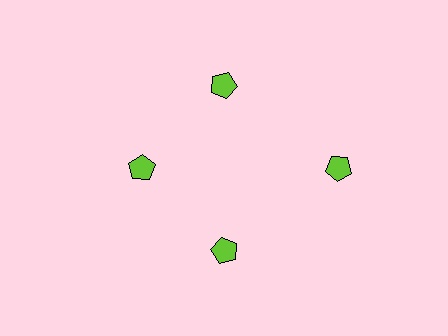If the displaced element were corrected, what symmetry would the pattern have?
It would have 4-fold rotational symmetry — the pattern would map onto itself every 90 degrees.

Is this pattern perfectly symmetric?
No. The 4 lime pentagons are arranged in a ring, but one element near the 3 o'clock position is pushed outward from the center, breaking the 4-fold rotational symmetry.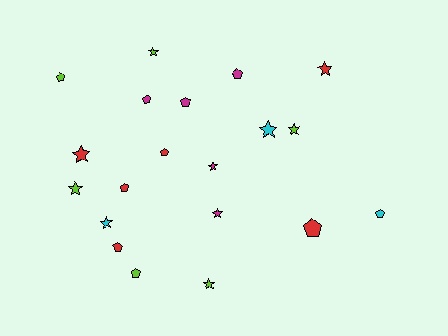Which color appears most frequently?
Lime, with 6 objects.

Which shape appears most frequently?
Pentagon, with 10 objects.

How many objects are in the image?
There are 20 objects.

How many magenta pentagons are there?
There are 3 magenta pentagons.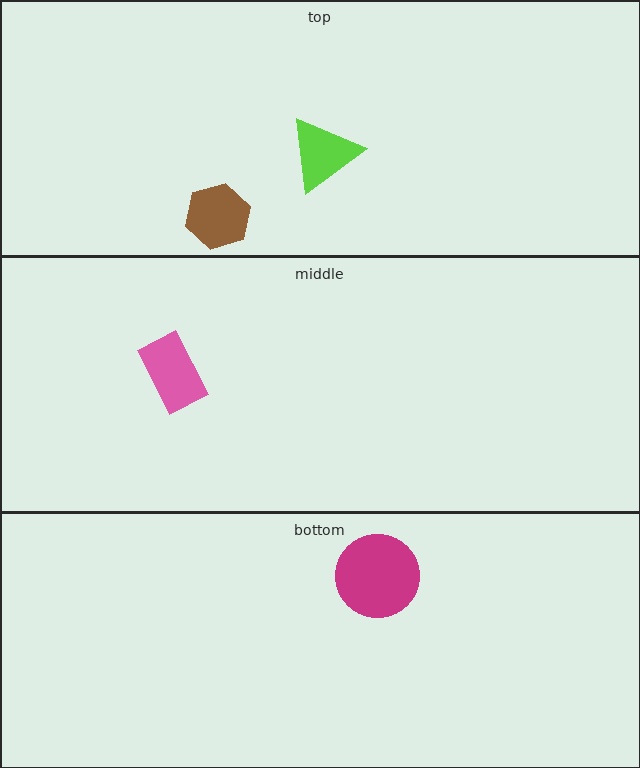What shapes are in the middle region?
The pink rectangle.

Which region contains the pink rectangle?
The middle region.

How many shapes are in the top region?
2.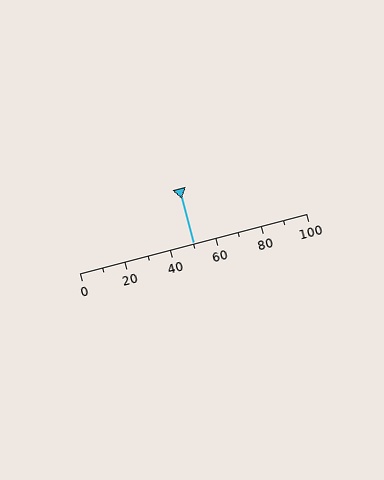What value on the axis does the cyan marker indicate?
The marker indicates approximately 50.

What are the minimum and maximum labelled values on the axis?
The axis runs from 0 to 100.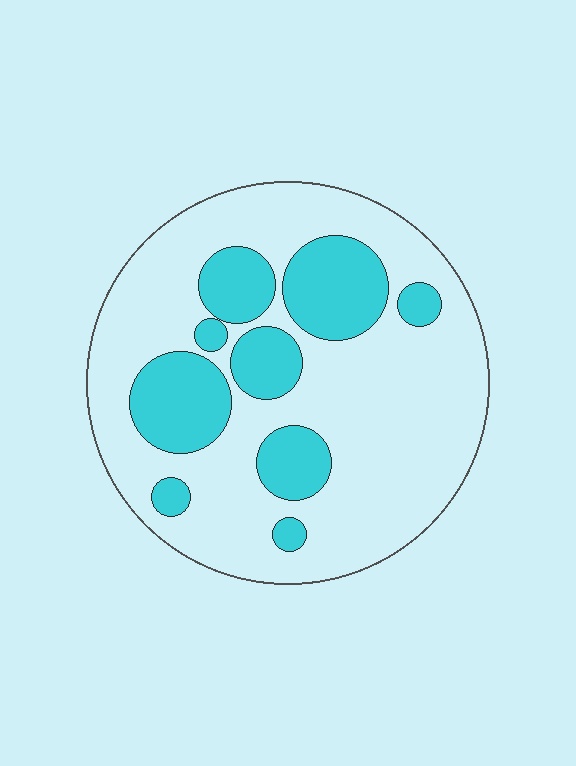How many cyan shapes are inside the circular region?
9.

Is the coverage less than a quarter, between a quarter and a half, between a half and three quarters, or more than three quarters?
Between a quarter and a half.